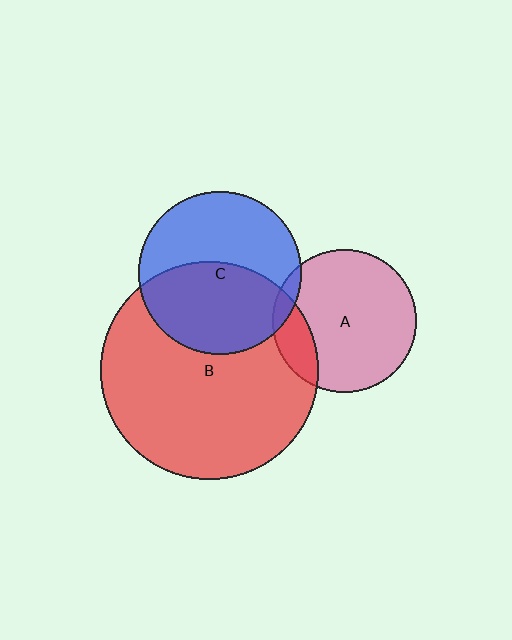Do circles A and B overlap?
Yes.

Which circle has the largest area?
Circle B (red).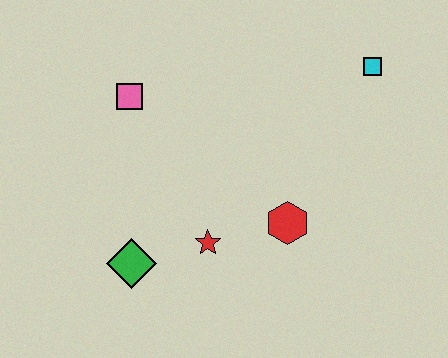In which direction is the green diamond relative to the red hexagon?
The green diamond is to the left of the red hexagon.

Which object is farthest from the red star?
The cyan square is farthest from the red star.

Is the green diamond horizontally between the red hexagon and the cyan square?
No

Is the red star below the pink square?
Yes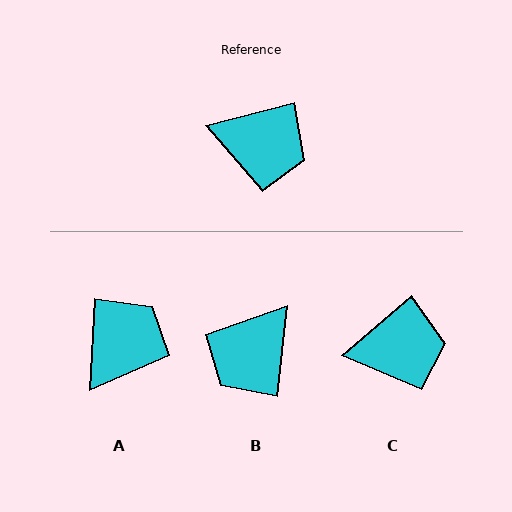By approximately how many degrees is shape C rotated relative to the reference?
Approximately 26 degrees counter-clockwise.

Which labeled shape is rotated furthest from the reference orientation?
B, about 111 degrees away.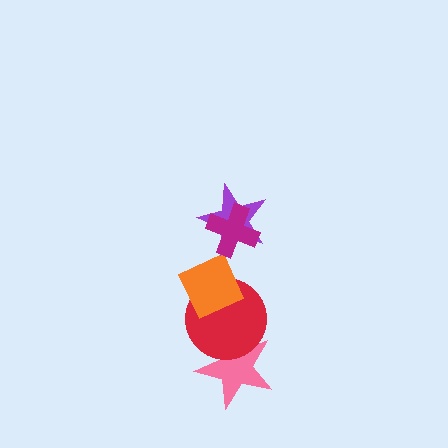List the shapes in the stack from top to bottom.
From top to bottom: the magenta cross, the purple star, the orange diamond, the red circle, the pink star.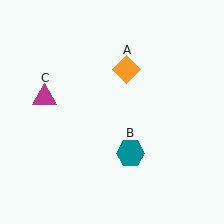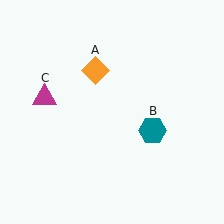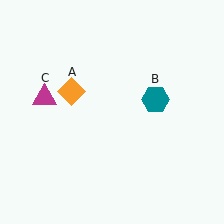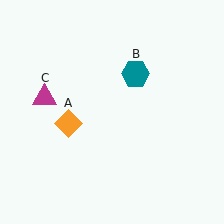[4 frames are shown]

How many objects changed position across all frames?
2 objects changed position: orange diamond (object A), teal hexagon (object B).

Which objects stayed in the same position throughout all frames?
Magenta triangle (object C) remained stationary.